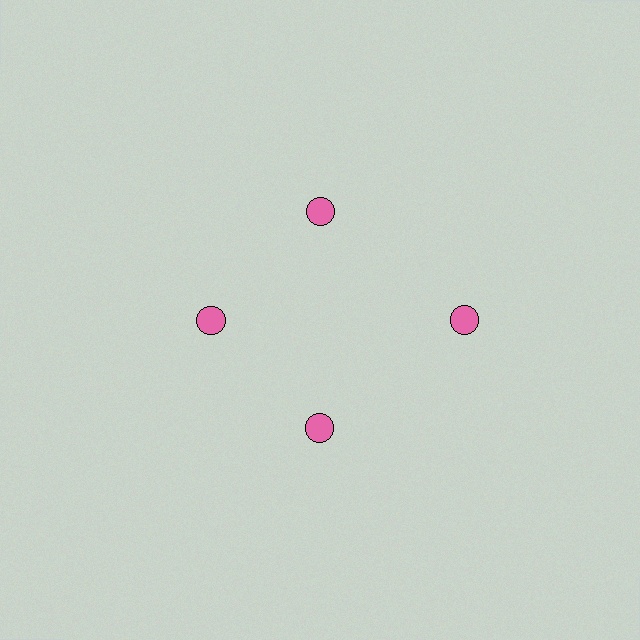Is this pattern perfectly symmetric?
No. The 4 pink circles are arranged in a ring, but one element near the 3 o'clock position is pushed outward from the center, breaking the 4-fold rotational symmetry.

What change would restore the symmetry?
The symmetry would be restored by moving it inward, back onto the ring so that all 4 circles sit at equal angles and equal distance from the center.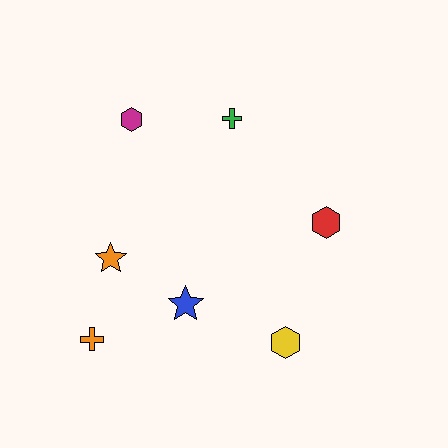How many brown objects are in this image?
There are no brown objects.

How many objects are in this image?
There are 7 objects.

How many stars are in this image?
There are 2 stars.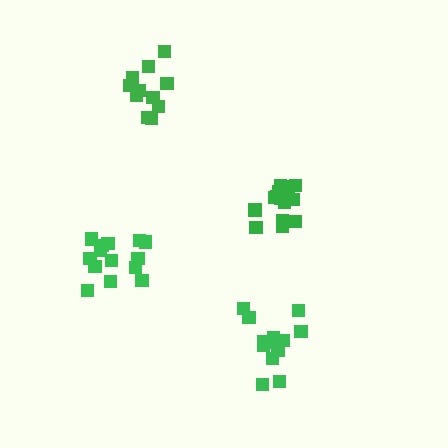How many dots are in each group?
Group 1: 15 dots, Group 2: 14 dots, Group 3: 14 dots, Group 4: 11 dots (54 total).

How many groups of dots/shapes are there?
There are 4 groups.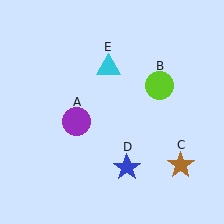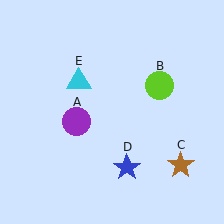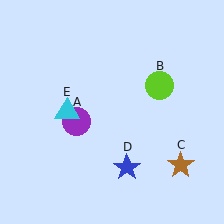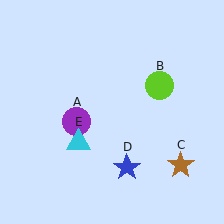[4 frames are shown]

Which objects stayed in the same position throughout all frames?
Purple circle (object A) and lime circle (object B) and brown star (object C) and blue star (object D) remained stationary.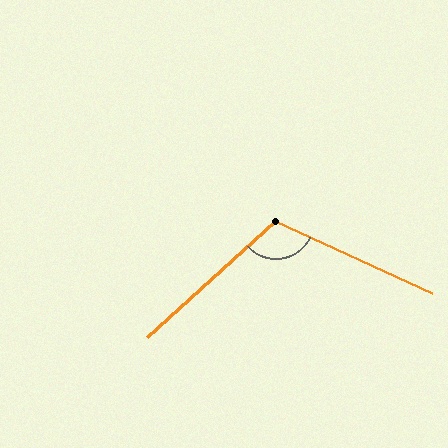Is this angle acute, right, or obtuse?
It is obtuse.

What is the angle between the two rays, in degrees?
Approximately 113 degrees.